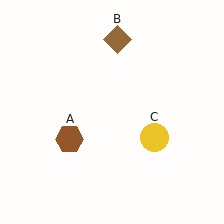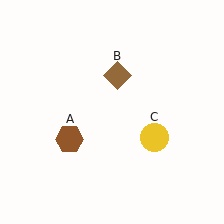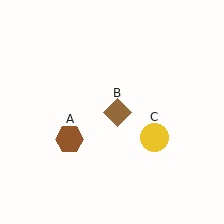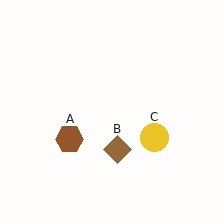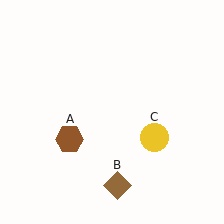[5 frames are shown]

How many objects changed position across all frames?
1 object changed position: brown diamond (object B).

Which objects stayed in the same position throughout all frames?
Brown hexagon (object A) and yellow circle (object C) remained stationary.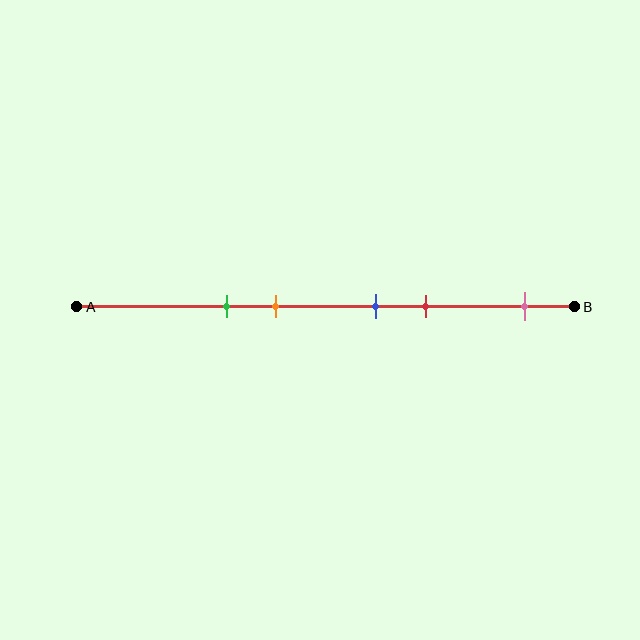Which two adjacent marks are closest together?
The blue and red marks are the closest adjacent pair.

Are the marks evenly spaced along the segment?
No, the marks are not evenly spaced.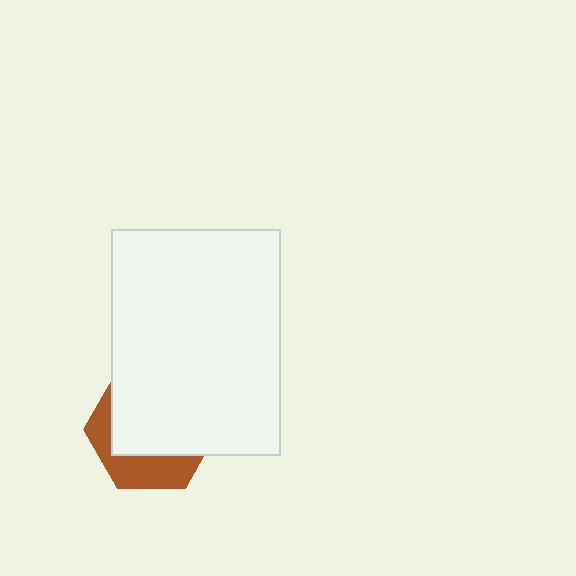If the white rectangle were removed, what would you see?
You would see the complete brown hexagon.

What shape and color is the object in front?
The object in front is a white rectangle.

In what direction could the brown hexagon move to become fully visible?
The brown hexagon could move down. That would shift it out from behind the white rectangle entirely.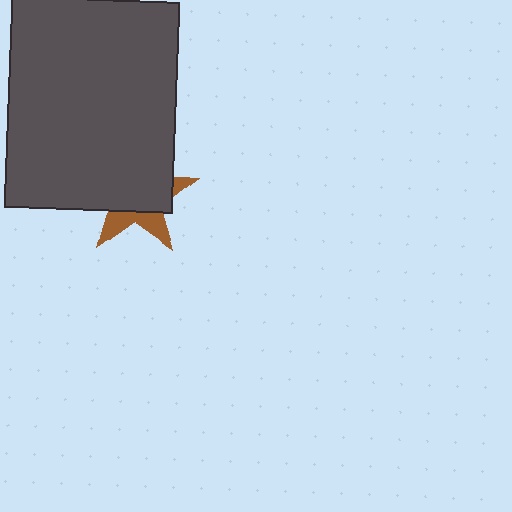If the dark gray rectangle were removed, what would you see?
You would see the complete brown star.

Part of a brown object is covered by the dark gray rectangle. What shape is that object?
It is a star.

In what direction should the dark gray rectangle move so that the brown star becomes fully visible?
The dark gray rectangle should move up. That is the shortest direction to clear the overlap and leave the brown star fully visible.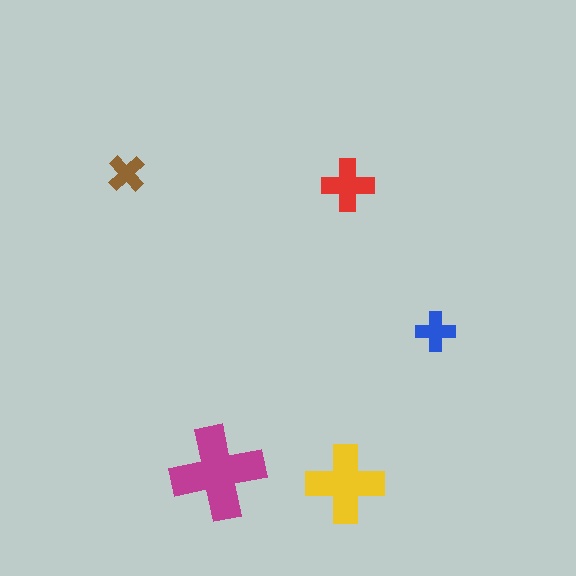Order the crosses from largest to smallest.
the magenta one, the yellow one, the red one, the blue one, the brown one.